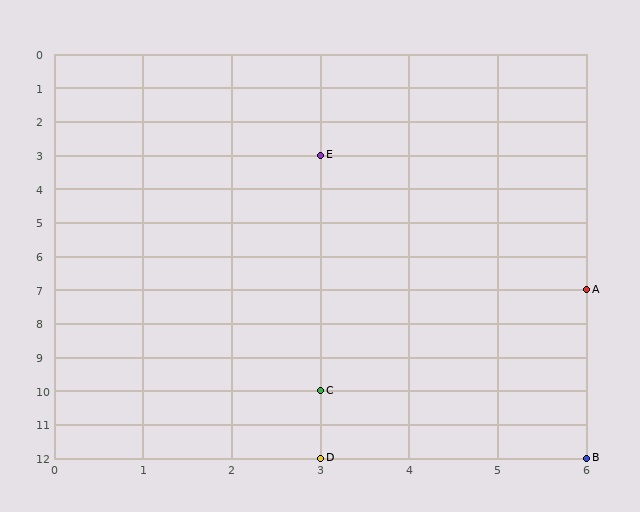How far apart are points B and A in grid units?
Points B and A are 5 rows apart.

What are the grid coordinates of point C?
Point C is at grid coordinates (3, 10).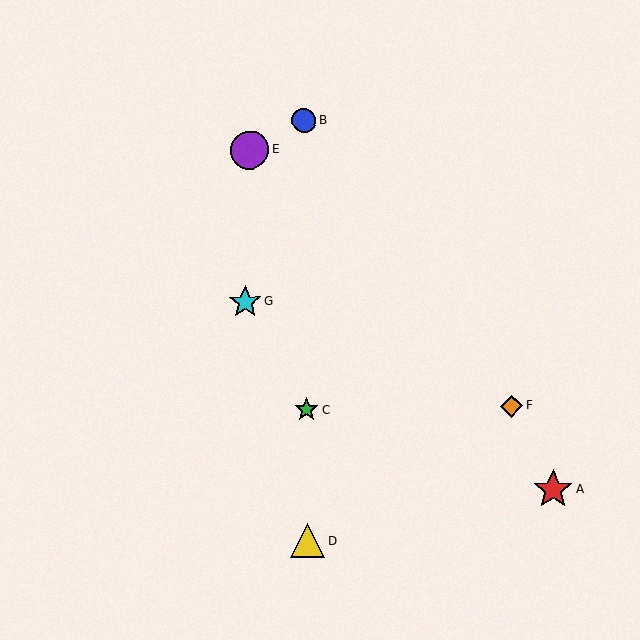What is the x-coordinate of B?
Object B is at x≈304.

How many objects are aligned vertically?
3 objects (B, C, D) are aligned vertically.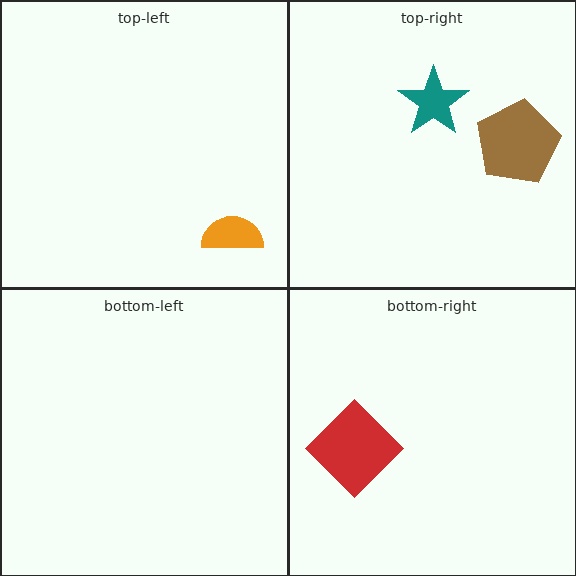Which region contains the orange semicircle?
The top-left region.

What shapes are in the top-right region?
The teal star, the brown pentagon.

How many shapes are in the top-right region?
2.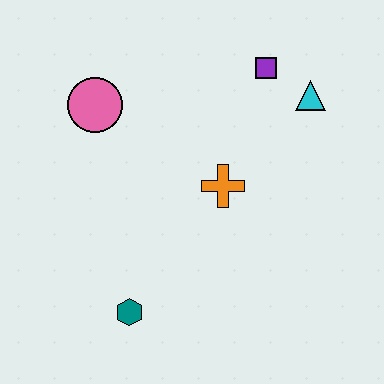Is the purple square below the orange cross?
No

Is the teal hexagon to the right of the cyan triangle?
No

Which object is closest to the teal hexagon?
The orange cross is closest to the teal hexagon.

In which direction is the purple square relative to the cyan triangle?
The purple square is to the left of the cyan triangle.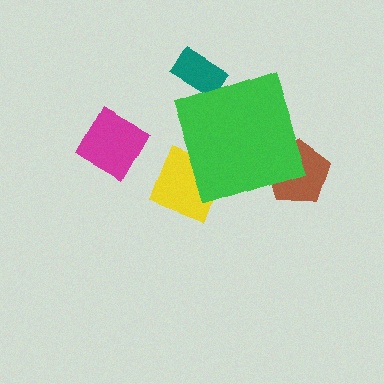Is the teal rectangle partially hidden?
Yes, the teal rectangle is partially hidden behind the green diamond.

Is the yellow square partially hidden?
Yes, the yellow square is partially hidden behind the green diamond.